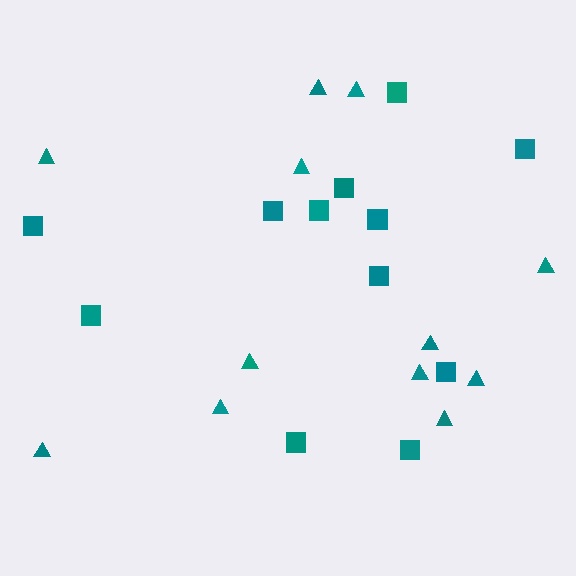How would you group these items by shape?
There are 2 groups: one group of triangles (12) and one group of squares (12).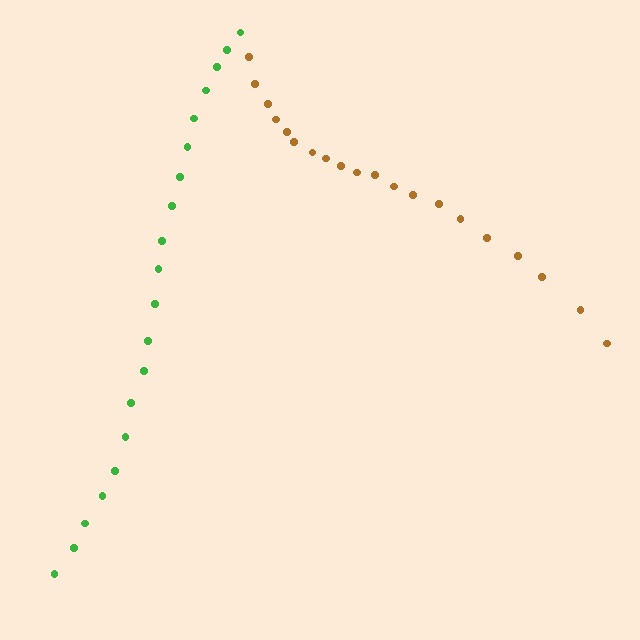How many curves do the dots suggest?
There are 2 distinct paths.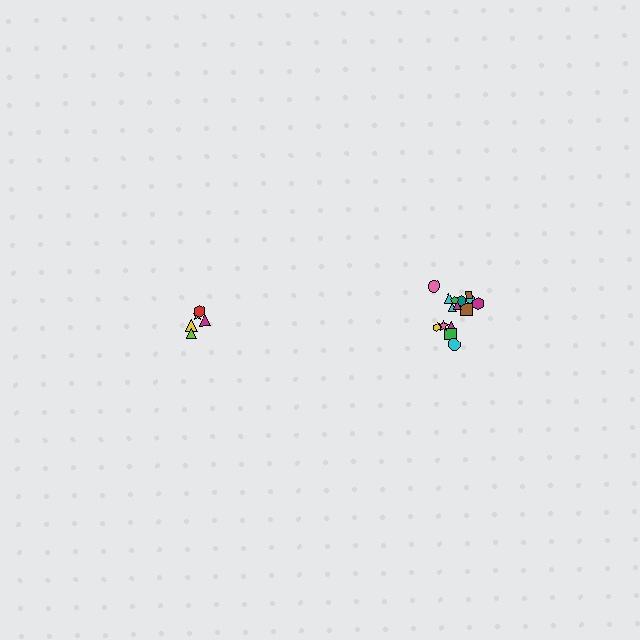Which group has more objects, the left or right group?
The right group.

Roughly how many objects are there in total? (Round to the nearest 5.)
Roughly 20 objects in total.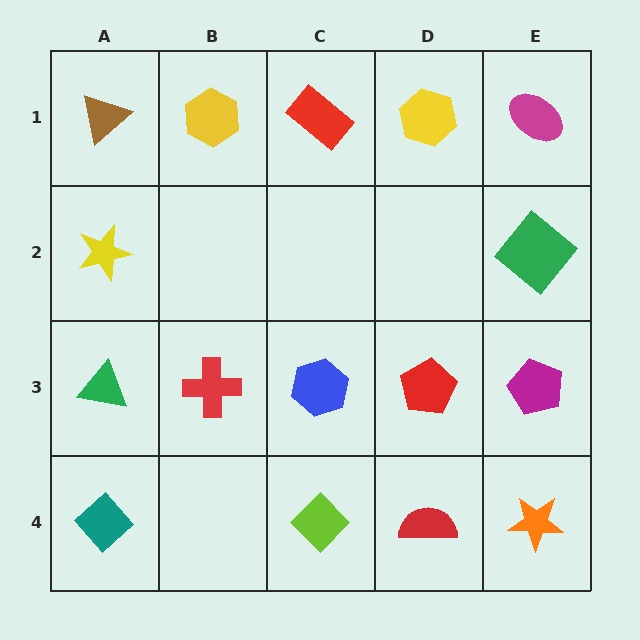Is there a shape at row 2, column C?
No, that cell is empty.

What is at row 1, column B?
A yellow hexagon.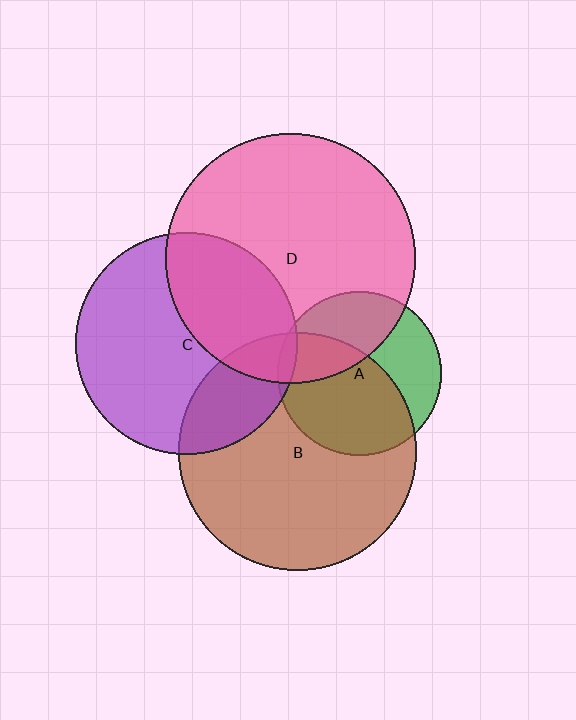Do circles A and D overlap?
Yes.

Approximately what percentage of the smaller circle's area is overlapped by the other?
Approximately 35%.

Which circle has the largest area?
Circle D (pink).